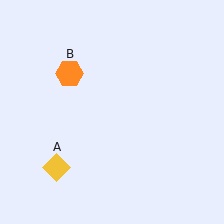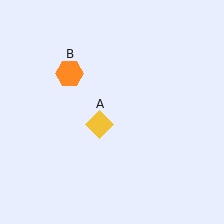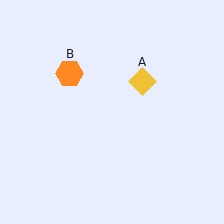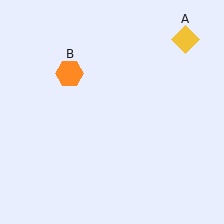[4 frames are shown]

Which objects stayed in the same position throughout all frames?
Orange hexagon (object B) remained stationary.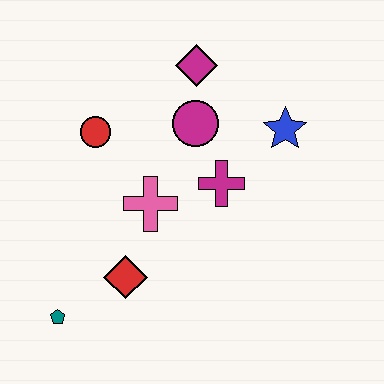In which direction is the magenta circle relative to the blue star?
The magenta circle is to the left of the blue star.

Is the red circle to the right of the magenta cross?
No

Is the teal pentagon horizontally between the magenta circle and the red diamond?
No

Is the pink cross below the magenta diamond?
Yes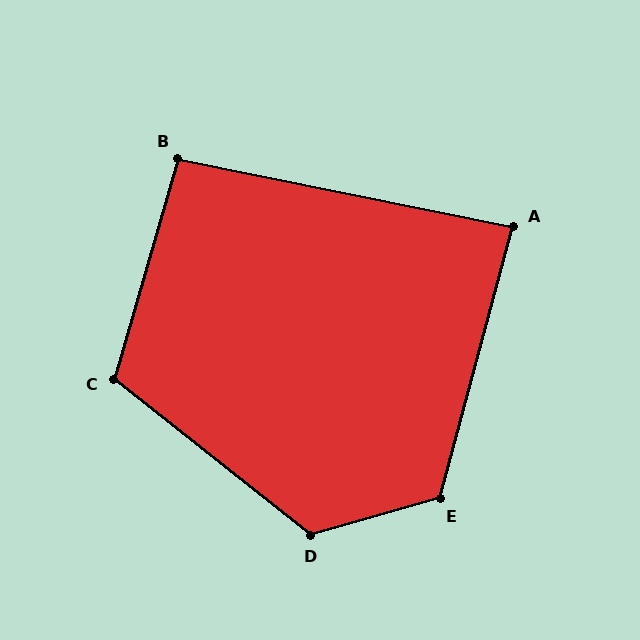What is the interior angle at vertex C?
Approximately 112 degrees (obtuse).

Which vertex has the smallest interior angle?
A, at approximately 86 degrees.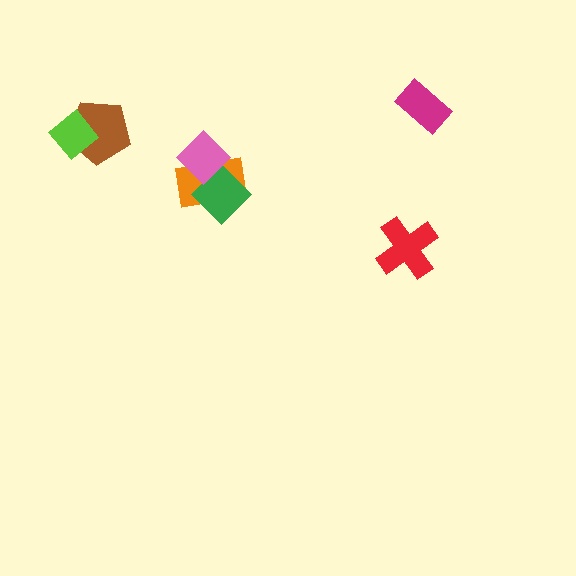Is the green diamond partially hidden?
Yes, it is partially covered by another shape.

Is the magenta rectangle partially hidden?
No, no other shape covers it.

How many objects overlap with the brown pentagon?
1 object overlaps with the brown pentagon.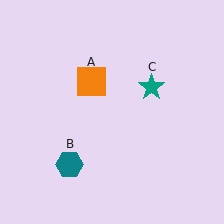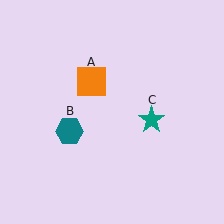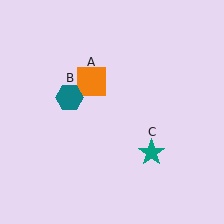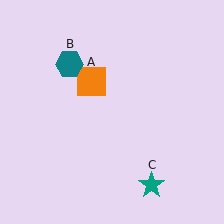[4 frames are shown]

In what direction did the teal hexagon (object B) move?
The teal hexagon (object B) moved up.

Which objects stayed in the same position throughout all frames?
Orange square (object A) remained stationary.